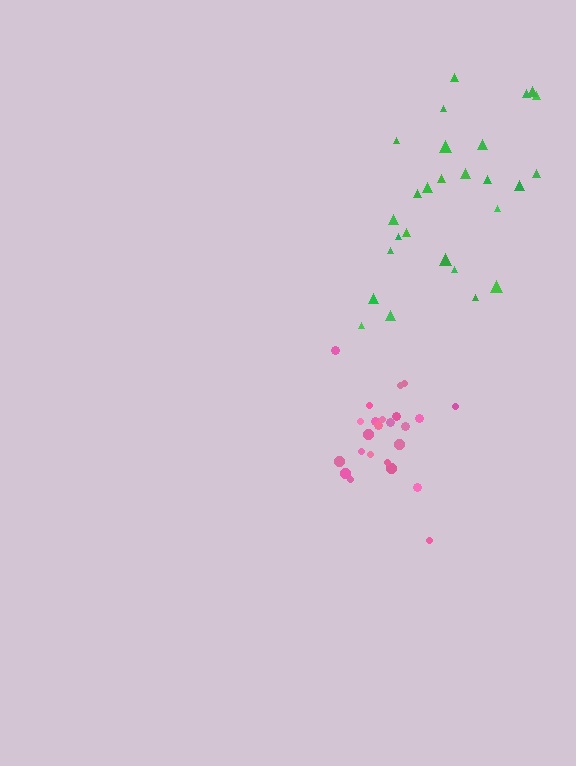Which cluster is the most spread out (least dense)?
Green.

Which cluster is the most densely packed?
Pink.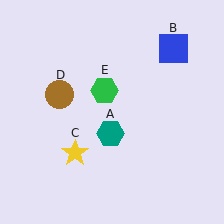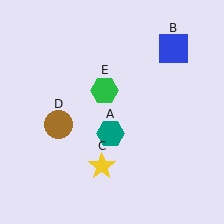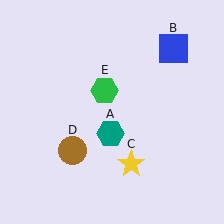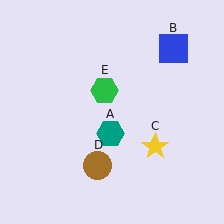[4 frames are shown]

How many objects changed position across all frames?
2 objects changed position: yellow star (object C), brown circle (object D).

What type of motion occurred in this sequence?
The yellow star (object C), brown circle (object D) rotated counterclockwise around the center of the scene.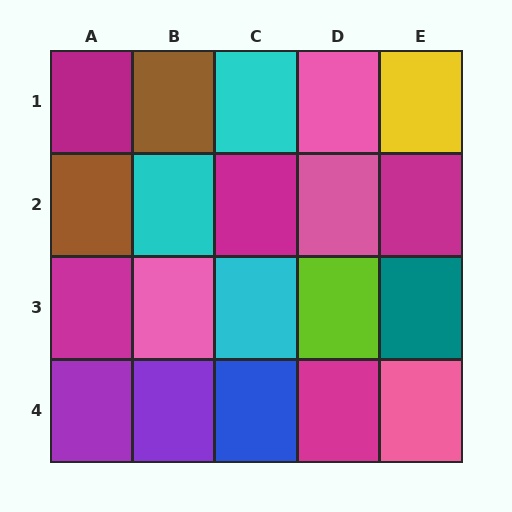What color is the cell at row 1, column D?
Pink.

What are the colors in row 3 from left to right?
Magenta, pink, cyan, lime, teal.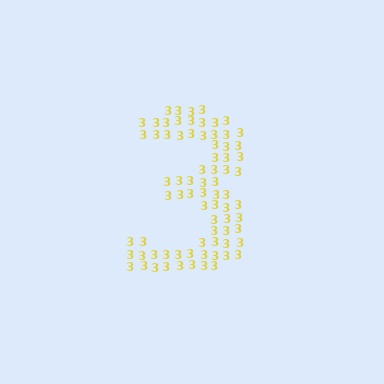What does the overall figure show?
The overall figure shows the digit 3.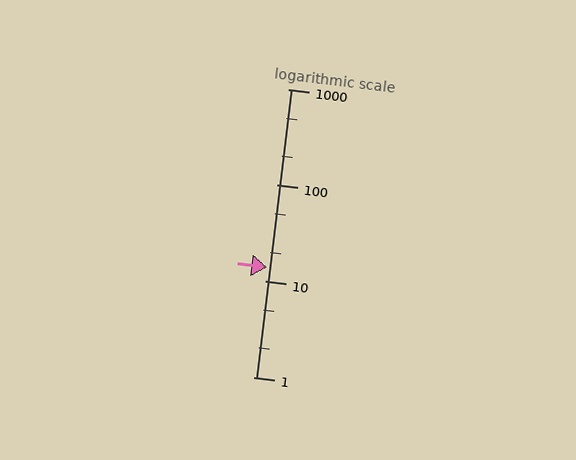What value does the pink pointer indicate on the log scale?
The pointer indicates approximately 14.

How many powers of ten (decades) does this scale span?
The scale spans 3 decades, from 1 to 1000.